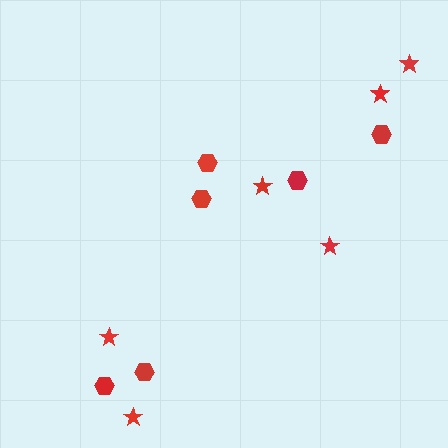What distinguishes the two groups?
There are 2 groups: one group of stars (6) and one group of hexagons (6).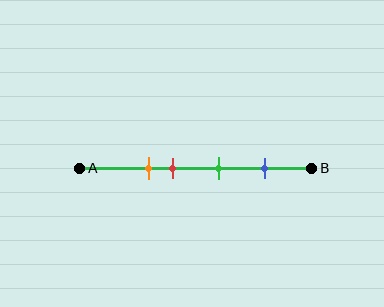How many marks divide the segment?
There are 4 marks dividing the segment.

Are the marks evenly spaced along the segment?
No, the marks are not evenly spaced.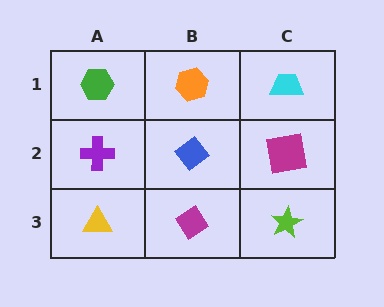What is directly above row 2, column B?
An orange hexagon.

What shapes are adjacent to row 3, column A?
A purple cross (row 2, column A), a magenta diamond (row 3, column B).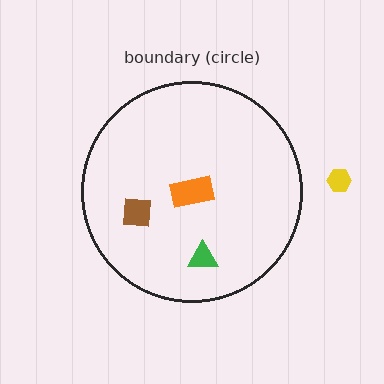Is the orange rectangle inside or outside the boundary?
Inside.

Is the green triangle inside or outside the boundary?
Inside.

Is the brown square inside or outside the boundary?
Inside.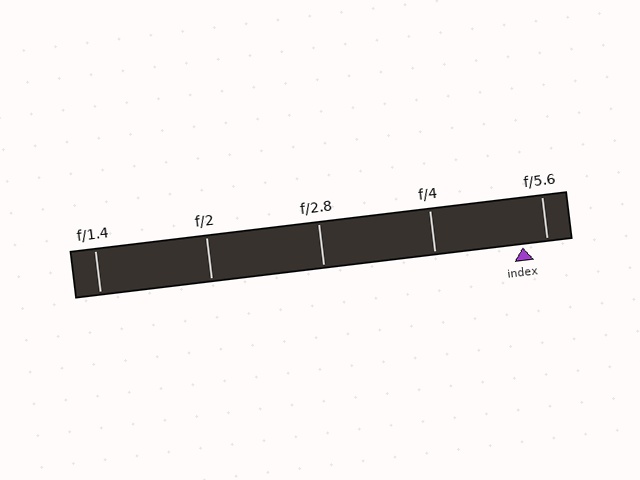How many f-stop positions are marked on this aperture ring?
There are 5 f-stop positions marked.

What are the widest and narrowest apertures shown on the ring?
The widest aperture shown is f/1.4 and the narrowest is f/5.6.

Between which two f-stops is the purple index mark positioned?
The index mark is between f/4 and f/5.6.